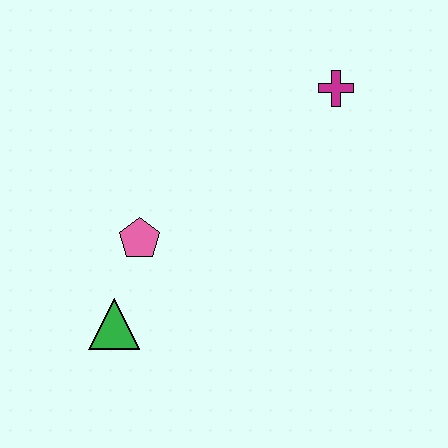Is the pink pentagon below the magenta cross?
Yes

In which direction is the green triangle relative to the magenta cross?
The green triangle is below the magenta cross.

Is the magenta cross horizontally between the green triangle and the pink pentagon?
No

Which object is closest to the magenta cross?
The pink pentagon is closest to the magenta cross.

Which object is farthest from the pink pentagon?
The magenta cross is farthest from the pink pentagon.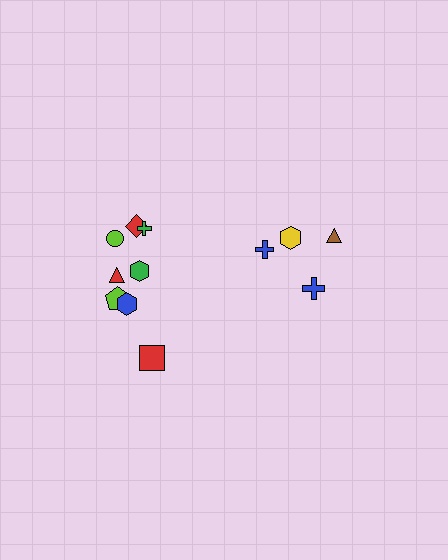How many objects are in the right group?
There are 4 objects.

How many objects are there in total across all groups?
There are 12 objects.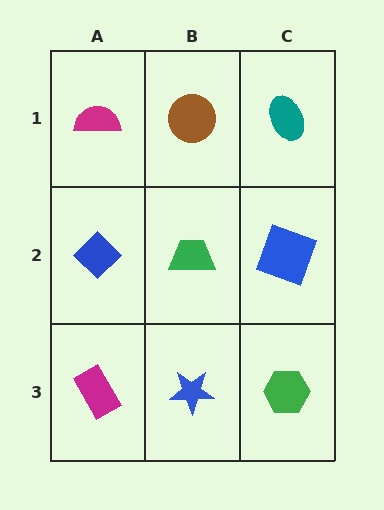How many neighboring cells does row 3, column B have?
3.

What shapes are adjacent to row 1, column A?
A blue diamond (row 2, column A), a brown circle (row 1, column B).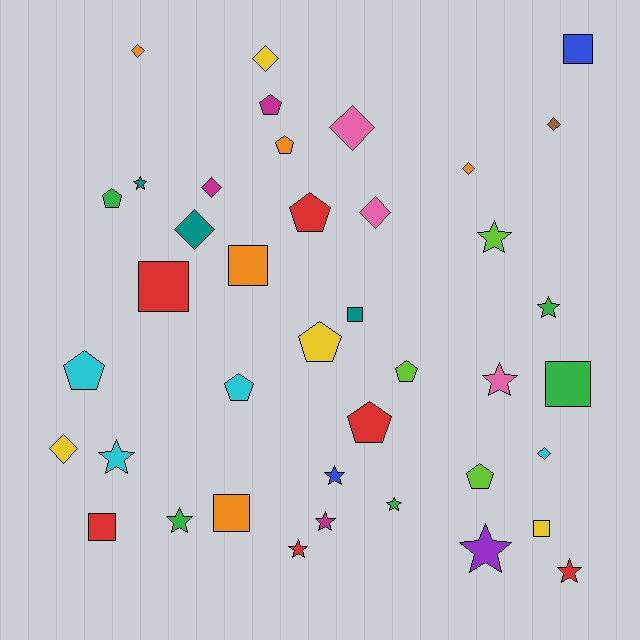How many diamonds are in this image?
There are 10 diamonds.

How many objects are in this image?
There are 40 objects.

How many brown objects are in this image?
There is 1 brown object.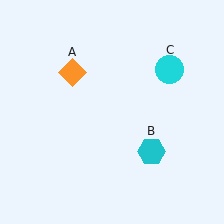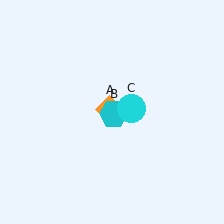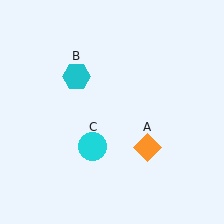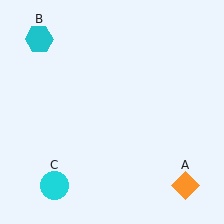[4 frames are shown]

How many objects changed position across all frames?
3 objects changed position: orange diamond (object A), cyan hexagon (object B), cyan circle (object C).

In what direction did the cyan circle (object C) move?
The cyan circle (object C) moved down and to the left.